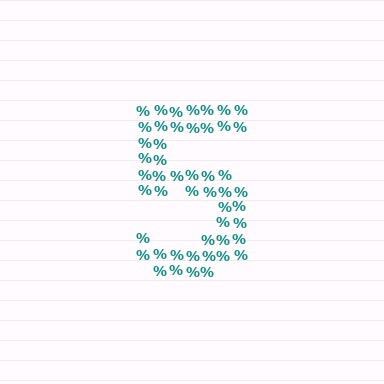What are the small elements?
The small elements are percent signs.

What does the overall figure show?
The overall figure shows the digit 5.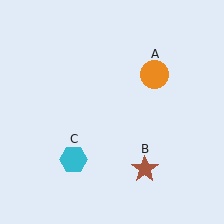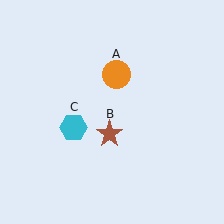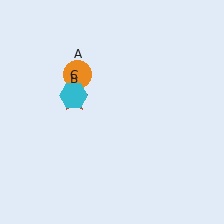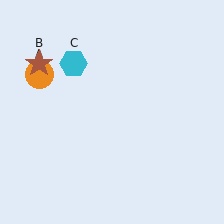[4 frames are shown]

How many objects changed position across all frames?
3 objects changed position: orange circle (object A), brown star (object B), cyan hexagon (object C).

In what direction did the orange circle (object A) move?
The orange circle (object A) moved left.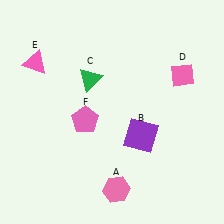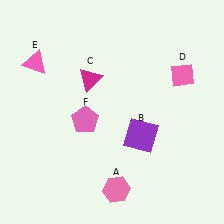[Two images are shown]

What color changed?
The triangle (C) changed from green in Image 1 to magenta in Image 2.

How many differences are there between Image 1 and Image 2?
There is 1 difference between the two images.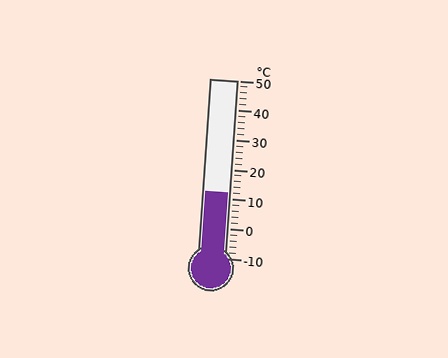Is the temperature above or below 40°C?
The temperature is below 40°C.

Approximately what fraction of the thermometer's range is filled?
The thermometer is filled to approximately 35% of its range.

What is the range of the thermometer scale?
The thermometer scale ranges from -10°C to 50°C.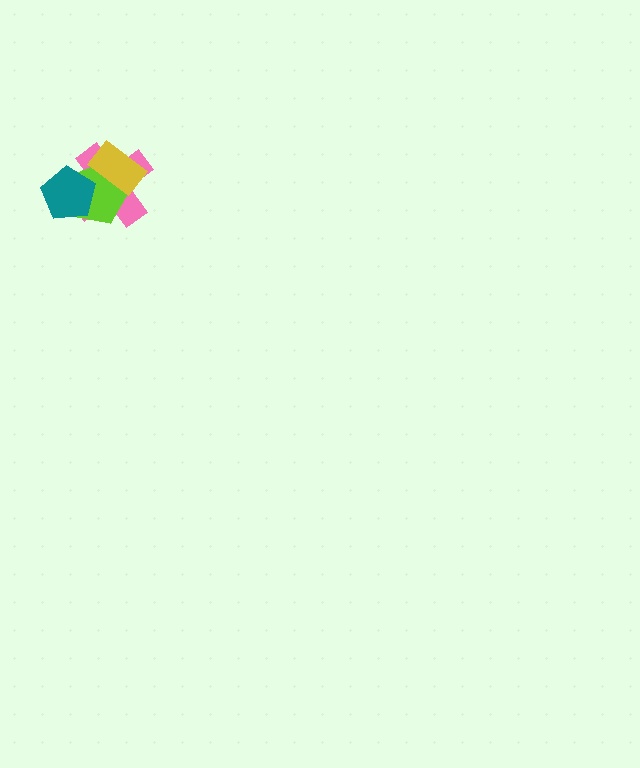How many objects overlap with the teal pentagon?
2 objects overlap with the teal pentagon.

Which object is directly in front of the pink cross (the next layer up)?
The lime pentagon is directly in front of the pink cross.